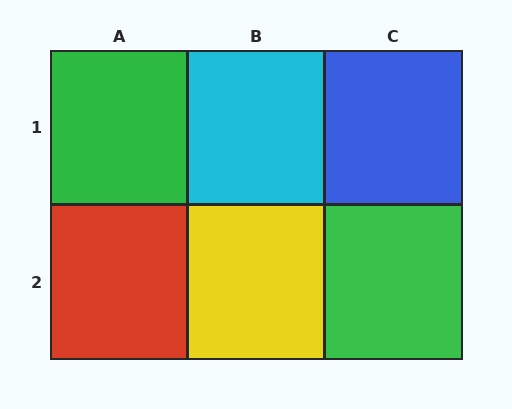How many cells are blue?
1 cell is blue.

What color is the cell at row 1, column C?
Blue.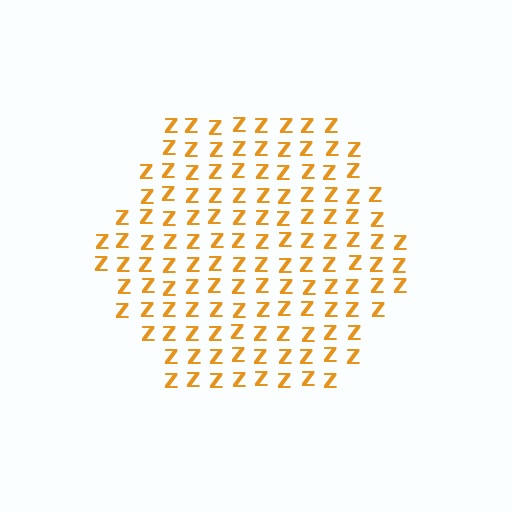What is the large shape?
The large shape is a hexagon.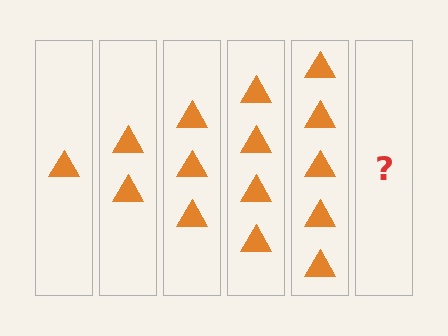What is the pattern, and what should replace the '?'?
The pattern is that each step adds one more triangle. The '?' should be 6 triangles.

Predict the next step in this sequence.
The next step is 6 triangles.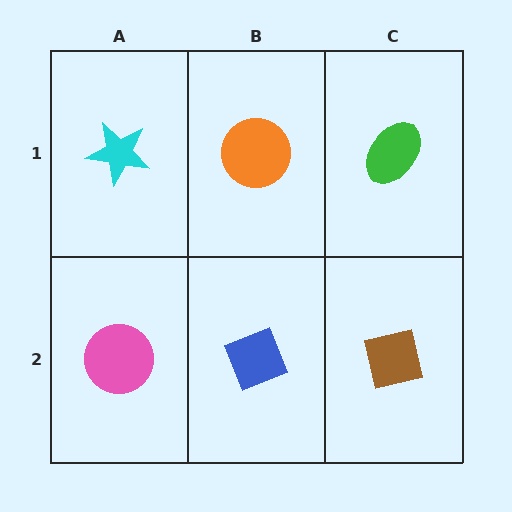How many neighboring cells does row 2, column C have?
2.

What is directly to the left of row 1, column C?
An orange circle.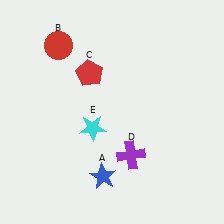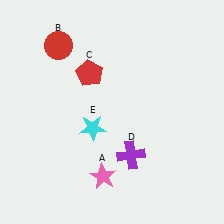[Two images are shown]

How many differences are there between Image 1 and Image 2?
There is 1 difference between the two images.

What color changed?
The star (A) changed from blue in Image 1 to pink in Image 2.